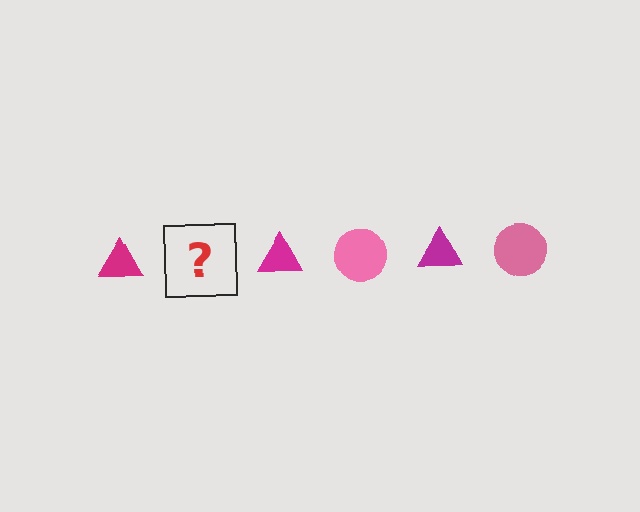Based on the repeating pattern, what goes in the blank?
The blank should be a pink circle.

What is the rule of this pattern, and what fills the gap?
The rule is that the pattern alternates between magenta triangle and pink circle. The gap should be filled with a pink circle.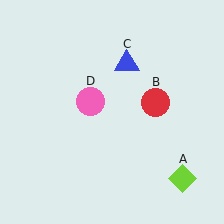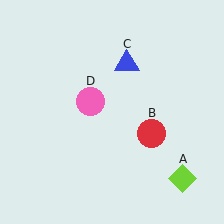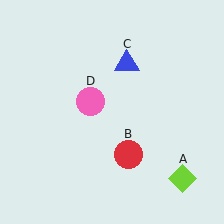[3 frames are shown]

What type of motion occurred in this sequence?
The red circle (object B) rotated clockwise around the center of the scene.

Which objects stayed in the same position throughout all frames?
Lime diamond (object A) and blue triangle (object C) and pink circle (object D) remained stationary.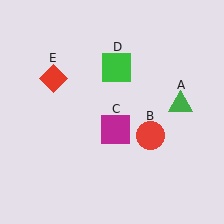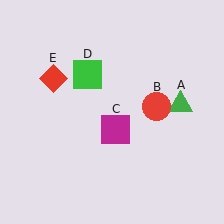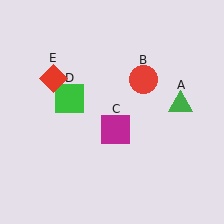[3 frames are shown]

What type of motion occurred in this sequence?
The red circle (object B), green square (object D) rotated counterclockwise around the center of the scene.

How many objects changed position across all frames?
2 objects changed position: red circle (object B), green square (object D).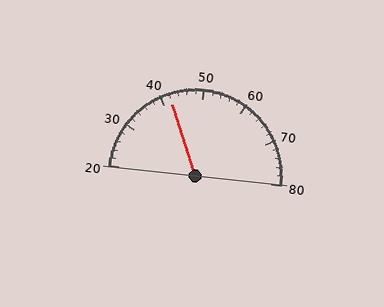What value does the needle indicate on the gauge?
The needle indicates approximately 42.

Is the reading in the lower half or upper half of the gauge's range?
The reading is in the lower half of the range (20 to 80).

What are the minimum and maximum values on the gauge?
The gauge ranges from 20 to 80.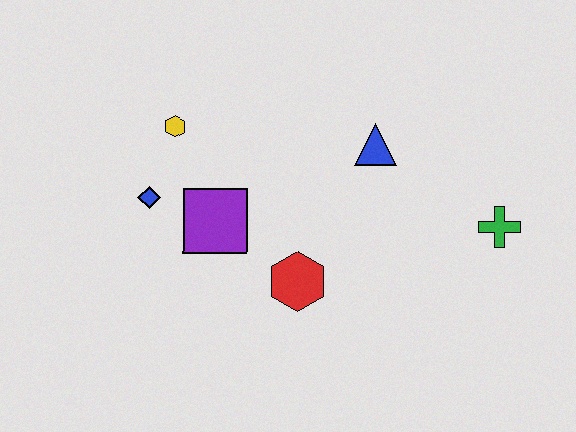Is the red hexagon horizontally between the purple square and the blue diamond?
No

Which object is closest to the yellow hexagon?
The blue diamond is closest to the yellow hexagon.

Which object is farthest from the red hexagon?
The green cross is farthest from the red hexagon.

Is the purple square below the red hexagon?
No